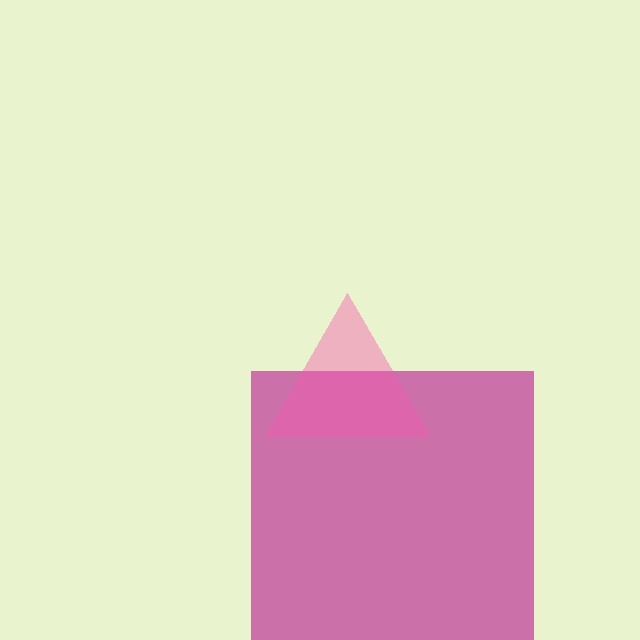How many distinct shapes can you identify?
There are 2 distinct shapes: a magenta square, a pink triangle.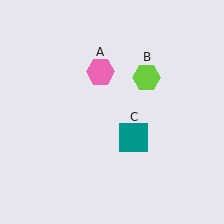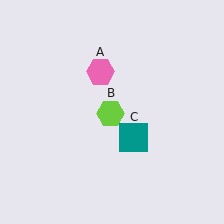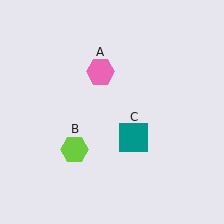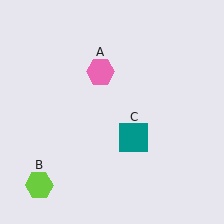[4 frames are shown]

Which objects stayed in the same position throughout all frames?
Pink hexagon (object A) and teal square (object C) remained stationary.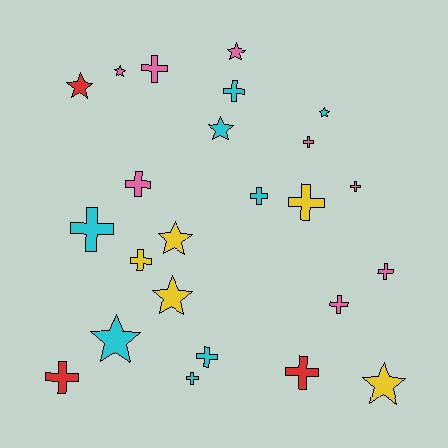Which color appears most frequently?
Pink, with 8 objects.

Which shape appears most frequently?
Cross, with 15 objects.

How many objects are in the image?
There are 24 objects.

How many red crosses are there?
There are 2 red crosses.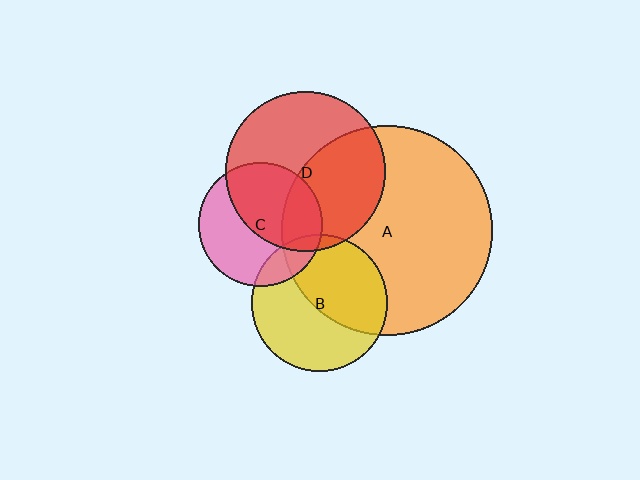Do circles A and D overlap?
Yes.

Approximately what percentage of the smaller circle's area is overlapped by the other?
Approximately 45%.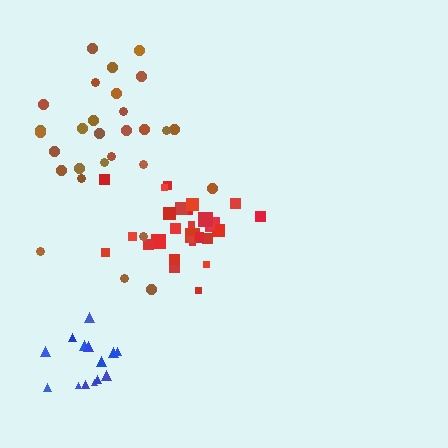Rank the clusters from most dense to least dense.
red, blue, brown.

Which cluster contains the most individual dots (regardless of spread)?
Red (29).